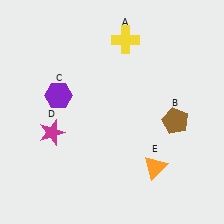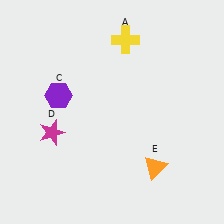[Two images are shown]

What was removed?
The brown pentagon (B) was removed in Image 2.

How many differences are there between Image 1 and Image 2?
There is 1 difference between the two images.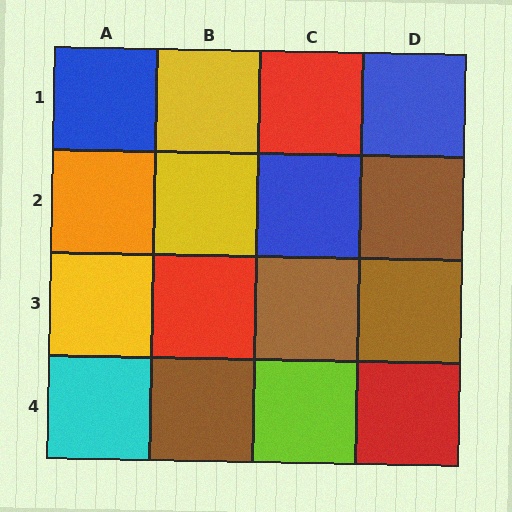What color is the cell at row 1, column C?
Red.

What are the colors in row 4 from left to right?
Cyan, brown, lime, red.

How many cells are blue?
3 cells are blue.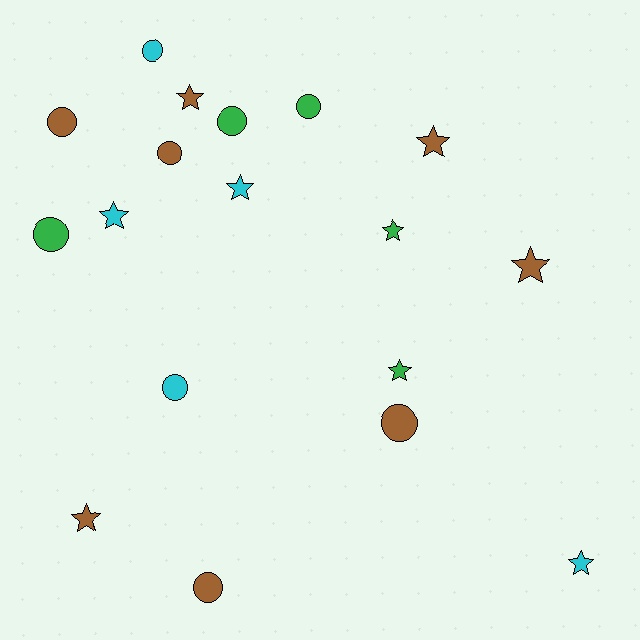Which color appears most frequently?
Brown, with 8 objects.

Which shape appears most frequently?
Star, with 9 objects.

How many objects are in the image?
There are 18 objects.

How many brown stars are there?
There are 4 brown stars.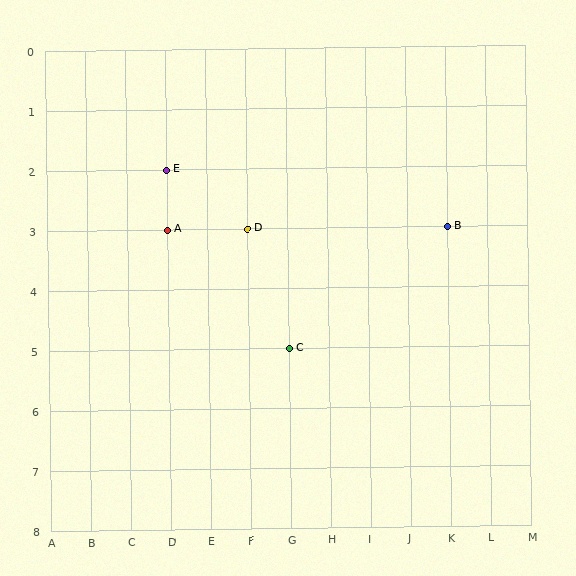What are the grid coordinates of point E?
Point E is at grid coordinates (D, 2).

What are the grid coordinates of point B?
Point B is at grid coordinates (K, 3).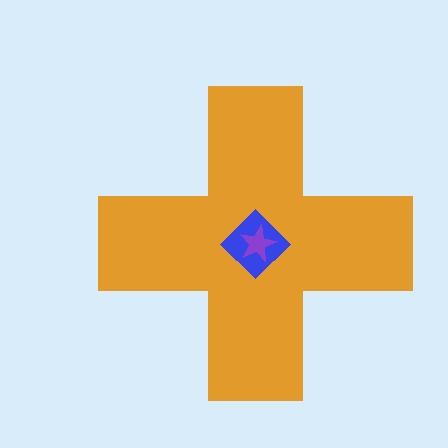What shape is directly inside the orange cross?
The blue diamond.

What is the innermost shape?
The purple star.